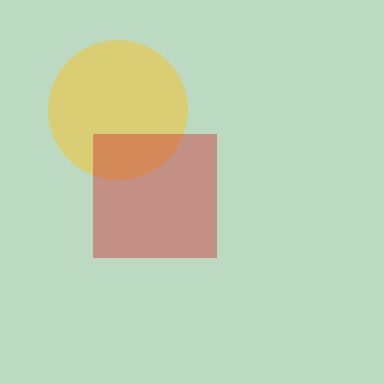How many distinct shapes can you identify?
There are 2 distinct shapes: a yellow circle, a red square.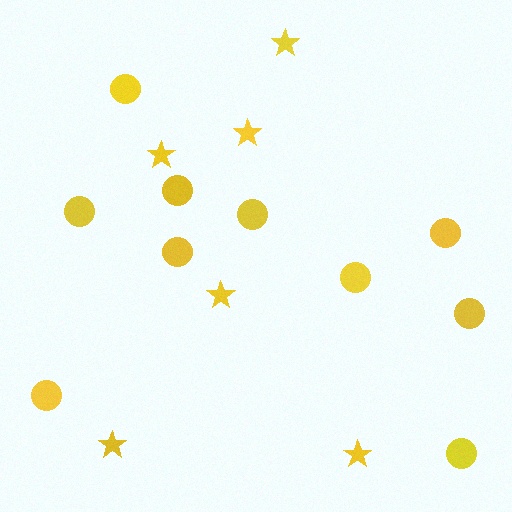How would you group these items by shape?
There are 2 groups: one group of stars (6) and one group of circles (10).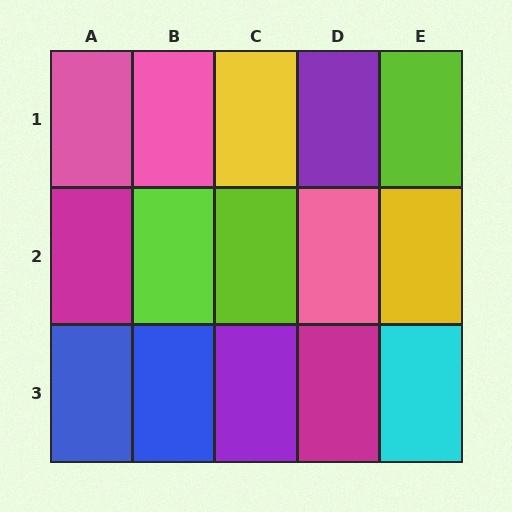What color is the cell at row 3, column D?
Magenta.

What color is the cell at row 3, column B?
Blue.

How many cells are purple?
2 cells are purple.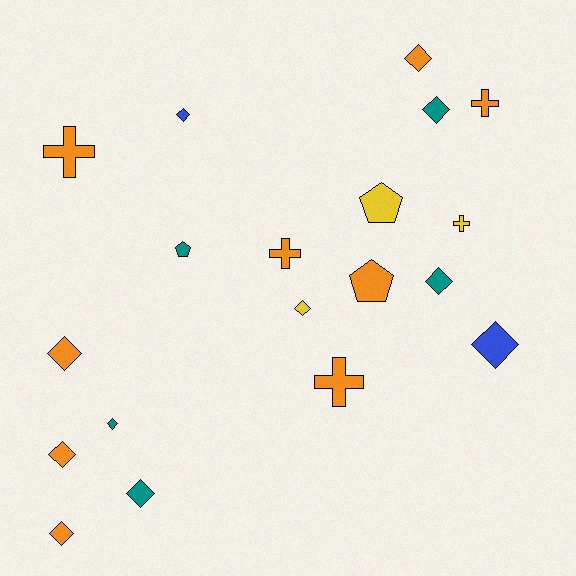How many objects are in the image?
There are 19 objects.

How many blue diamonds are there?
There are 2 blue diamonds.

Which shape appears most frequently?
Diamond, with 11 objects.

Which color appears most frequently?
Orange, with 9 objects.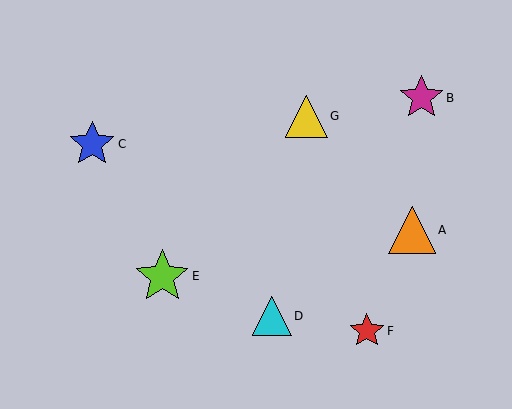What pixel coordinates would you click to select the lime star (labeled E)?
Click at (162, 276) to select the lime star E.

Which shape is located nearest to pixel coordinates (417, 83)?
The magenta star (labeled B) at (422, 98) is nearest to that location.